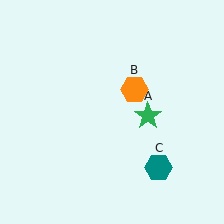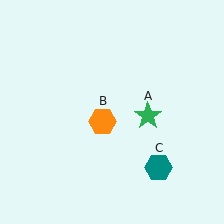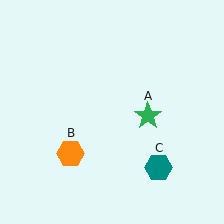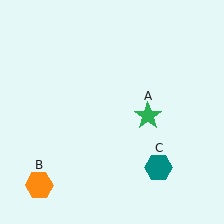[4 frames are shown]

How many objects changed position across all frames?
1 object changed position: orange hexagon (object B).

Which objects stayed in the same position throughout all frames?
Green star (object A) and teal hexagon (object C) remained stationary.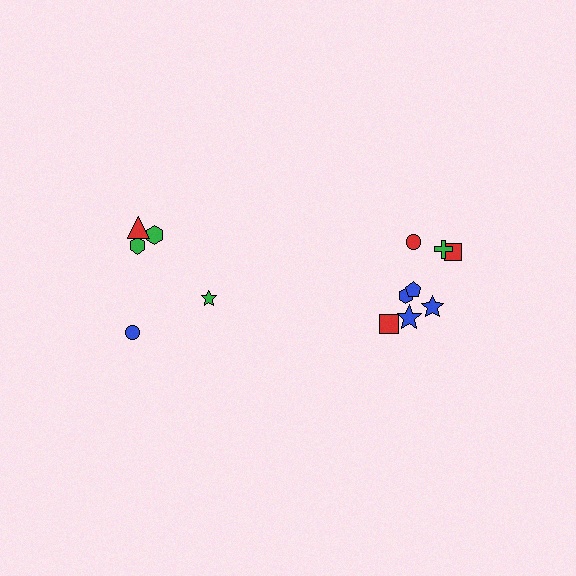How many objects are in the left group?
There are 5 objects.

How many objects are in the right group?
There are 8 objects.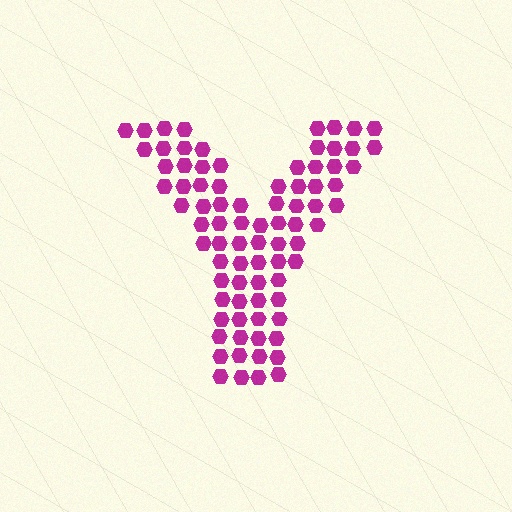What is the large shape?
The large shape is the letter Y.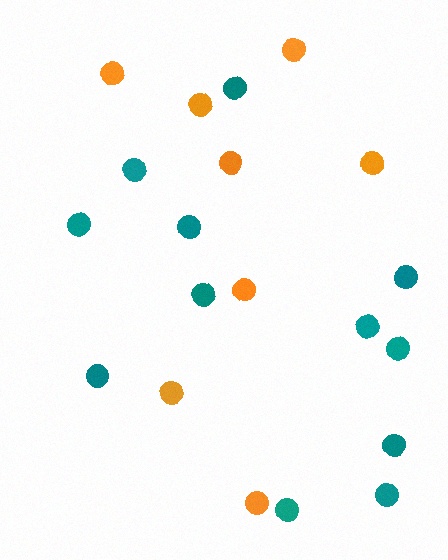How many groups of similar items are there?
There are 2 groups: one group of orange circles (8) and one group of teal circles (12).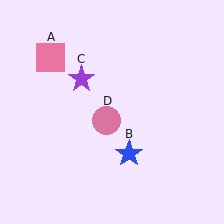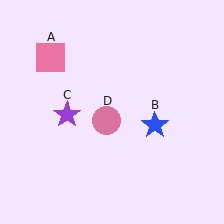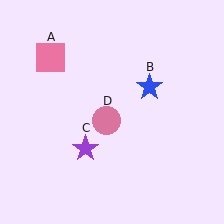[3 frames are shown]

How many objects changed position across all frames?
2 objects changed position: blue star (object B), purple star (object C).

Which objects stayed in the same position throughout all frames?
Pink square (object A) and pink circle (object D) remained stationary.